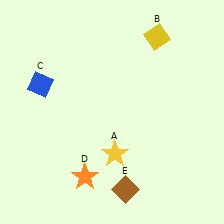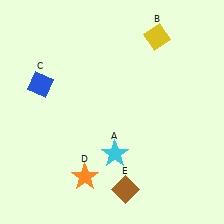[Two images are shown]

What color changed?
The star (A) changed from yellow in Image 1 to cyan in Image 2.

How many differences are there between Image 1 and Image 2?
There is 1 difference between the two images.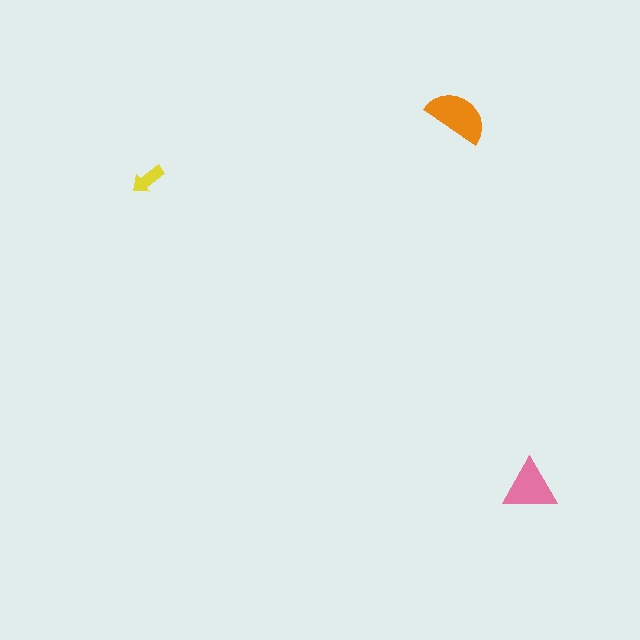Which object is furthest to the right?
The pink triangle is rightmost.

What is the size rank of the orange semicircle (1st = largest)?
1st.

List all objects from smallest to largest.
The yellow arrow, the pink triangle, the orange semicircle.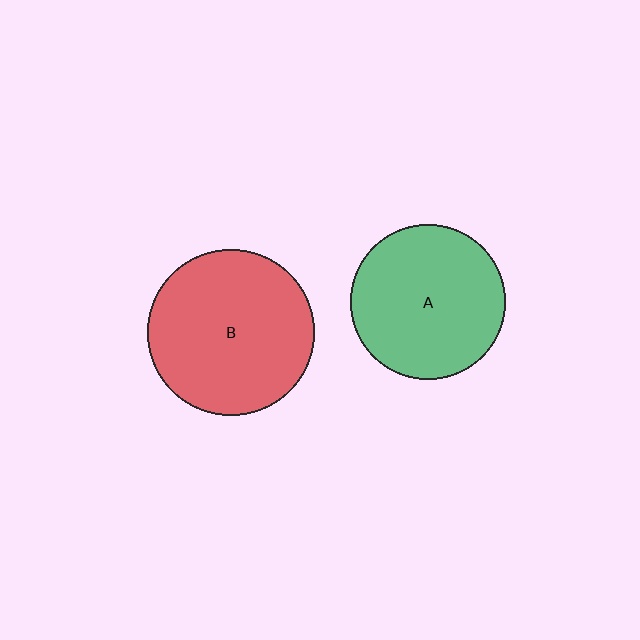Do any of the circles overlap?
No, none of the circles overlap.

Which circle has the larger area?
Circle B (red).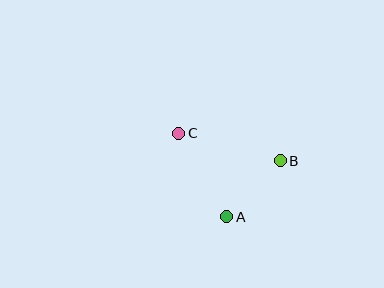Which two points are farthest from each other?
Points B and C are farthest from each other.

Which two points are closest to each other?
Points A and B are closest to each other.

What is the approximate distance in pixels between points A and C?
The distance between A and C is approximately 97 pixels.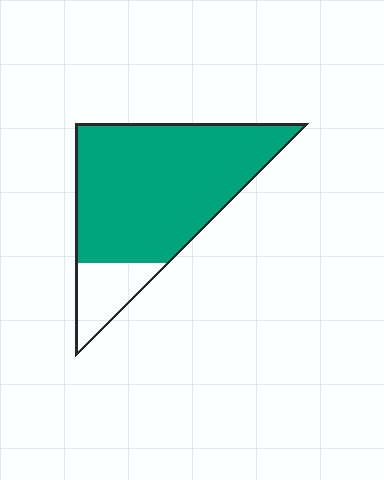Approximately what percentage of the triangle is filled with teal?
Approximately 85%.